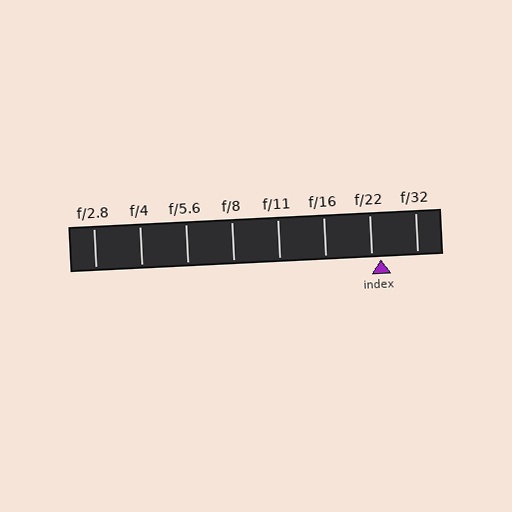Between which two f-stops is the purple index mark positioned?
The index mark is between f/22 and f/32.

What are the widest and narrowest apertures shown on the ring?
The widest aperture shown is f/2.8 and the narrowest is f/32.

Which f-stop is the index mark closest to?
The index mark is closest to f/22.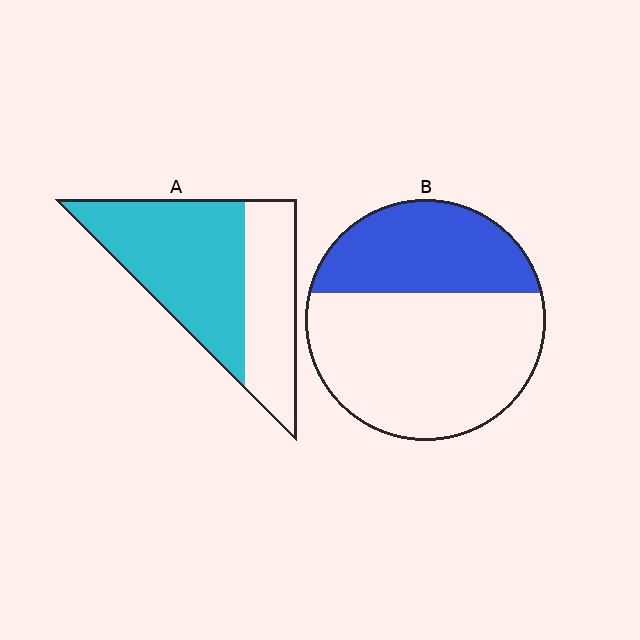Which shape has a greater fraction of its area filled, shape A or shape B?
Shape A.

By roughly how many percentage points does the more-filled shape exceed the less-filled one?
By roughly 25 percentage points (A over B).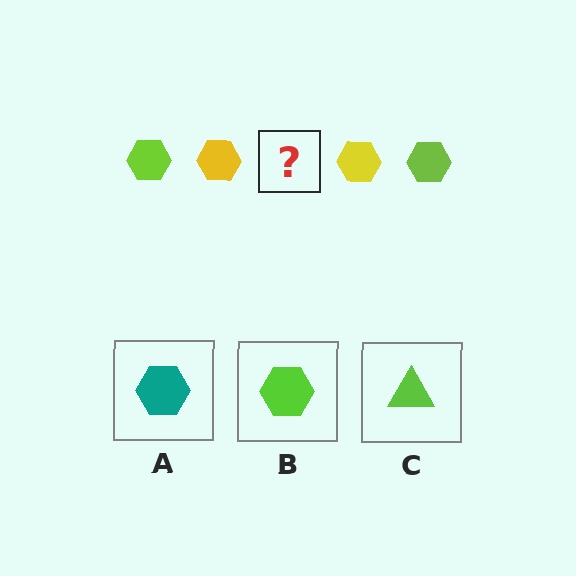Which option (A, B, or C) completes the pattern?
B.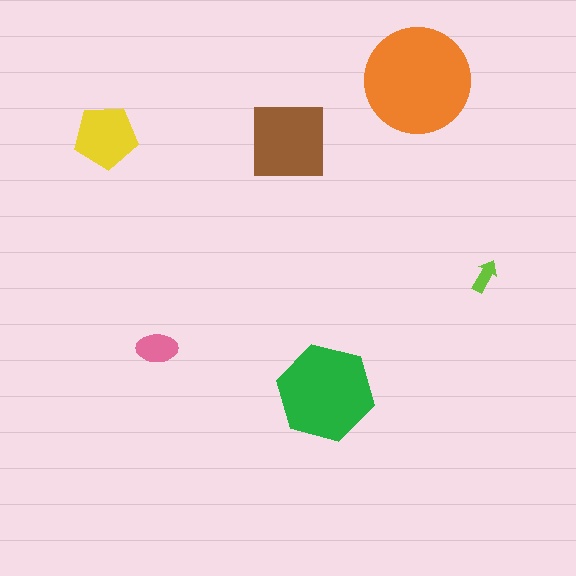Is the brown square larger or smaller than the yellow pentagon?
Larger.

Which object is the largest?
The orange circle.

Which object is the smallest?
The lime arrow.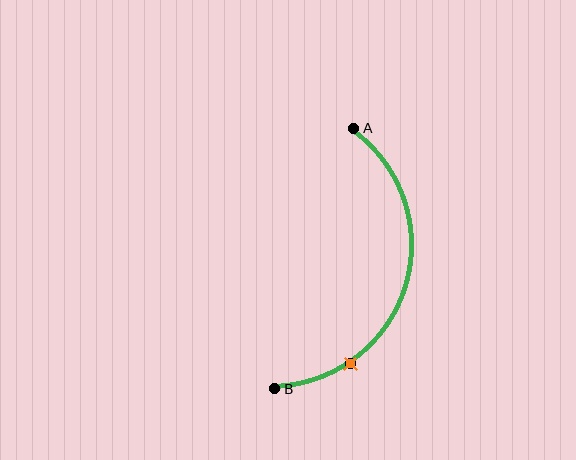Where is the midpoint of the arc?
The arc midpoint is the point on the curve farthest from the straight line joining A and B. It sits to the right of that line.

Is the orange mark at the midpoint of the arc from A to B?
No. The orange mark lies on the arc but is closer to endpoint B. The arc midpoint would be at the point on the curve equidistant along the arc from both A and B.